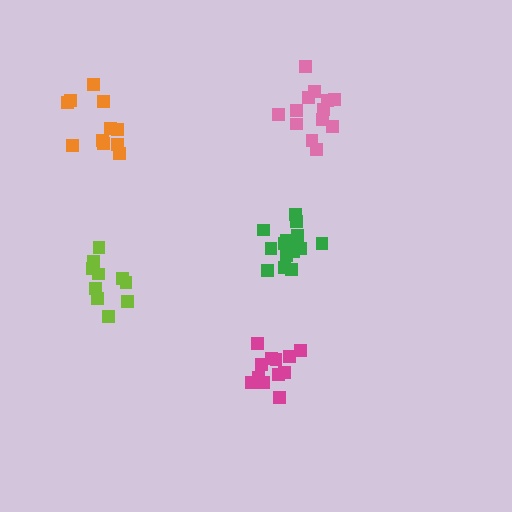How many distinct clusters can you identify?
There are 5 distinct clusters.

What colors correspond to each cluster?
The clusters are colored: orange, pink, green, magenta, lime.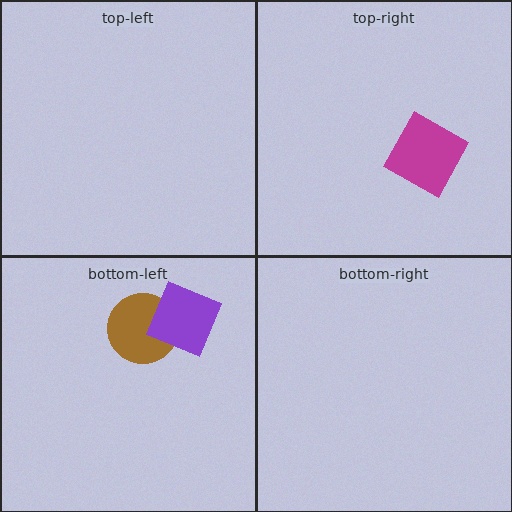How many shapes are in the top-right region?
1.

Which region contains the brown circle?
The bottom-left region.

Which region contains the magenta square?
The top-right region.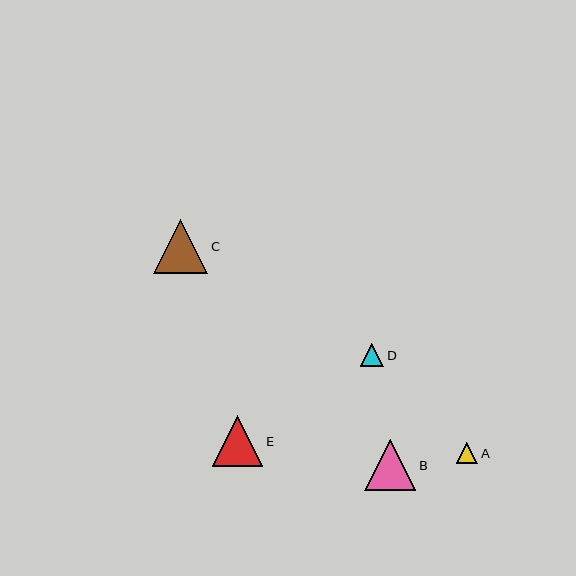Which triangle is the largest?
Triangle C is the largest with a size of approximately 54 pixels.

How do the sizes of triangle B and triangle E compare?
Triangle B and triangle E are approximately the same size.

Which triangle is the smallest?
Triangle A is the smallest with a size of approximately 21 pixels.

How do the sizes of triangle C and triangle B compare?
Triangle C and triangle B are approximately the same size.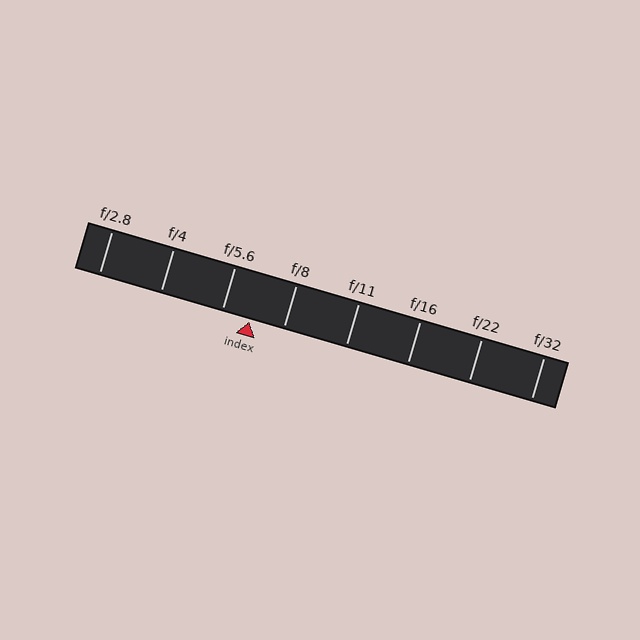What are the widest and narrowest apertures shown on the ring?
The widest aperture shown is f/2.8 and the narrowest is f/32.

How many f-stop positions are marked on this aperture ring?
There are 8 f-stop positions marked.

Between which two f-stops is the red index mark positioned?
The index mark is between f/5.6 and f/8.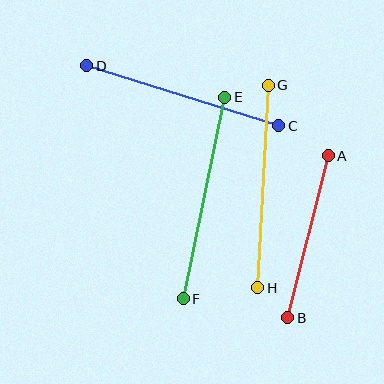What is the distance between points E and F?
The distance is approximately 206 pixels.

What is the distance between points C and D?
The distance is approximately 201 pixels.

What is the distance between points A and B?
The distance is approximately 167 pixels.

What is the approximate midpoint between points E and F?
The midpoint is at approximately (204, 198) pixels.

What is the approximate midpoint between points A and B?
The midpoint is at approximately (308, 237) pixels.